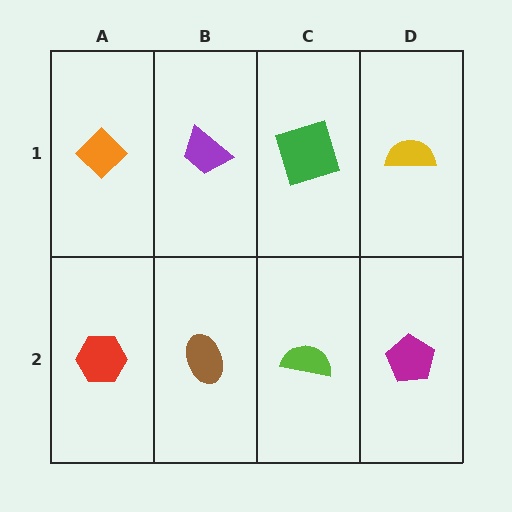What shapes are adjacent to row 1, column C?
A lime semicircle (row 2, column C), a purple trapezoid (row 1, column B), a yellow semicircle (row 1, column D).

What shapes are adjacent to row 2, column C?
A green square (row 1, column C), a brown ellipse (row 2, column B), a magenta pentagon (row 2, column D).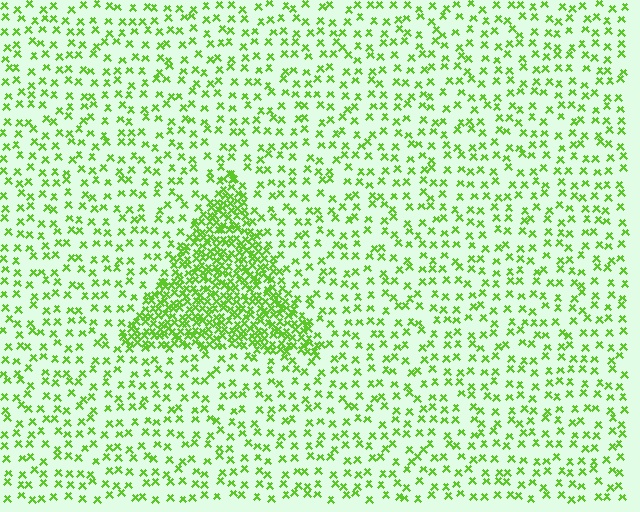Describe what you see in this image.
The image contains small lime elements arranged at two different densities. A triangle-shaped region is visible where the elements are more densely packed than the surrounding area.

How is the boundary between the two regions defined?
The boundary is defined by a change in element density (approximately 3.1x ratio). All elements are the same color, size, and shape.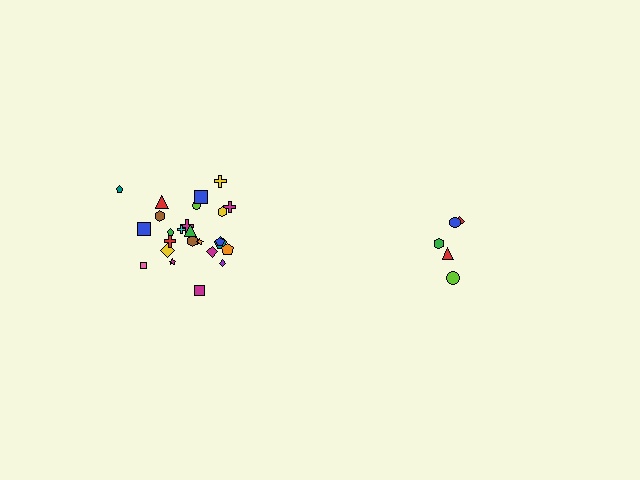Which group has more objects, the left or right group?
The left group.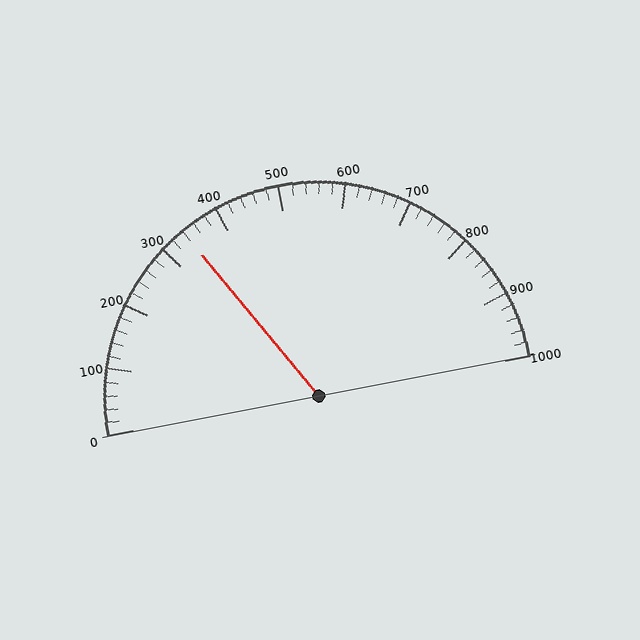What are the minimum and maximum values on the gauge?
The gauge ranges from 0 to 1000.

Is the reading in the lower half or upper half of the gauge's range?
The reading is in the lower half of the range (0 to 1000).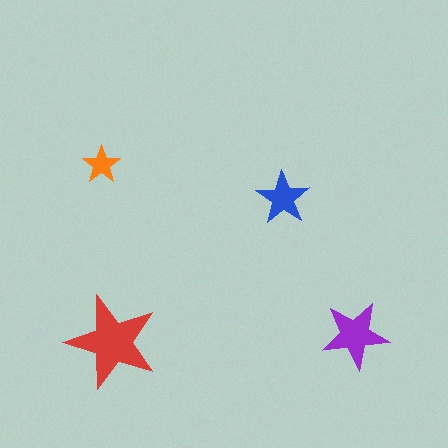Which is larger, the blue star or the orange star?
The blue one.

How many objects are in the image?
There are 4 objects in the image.